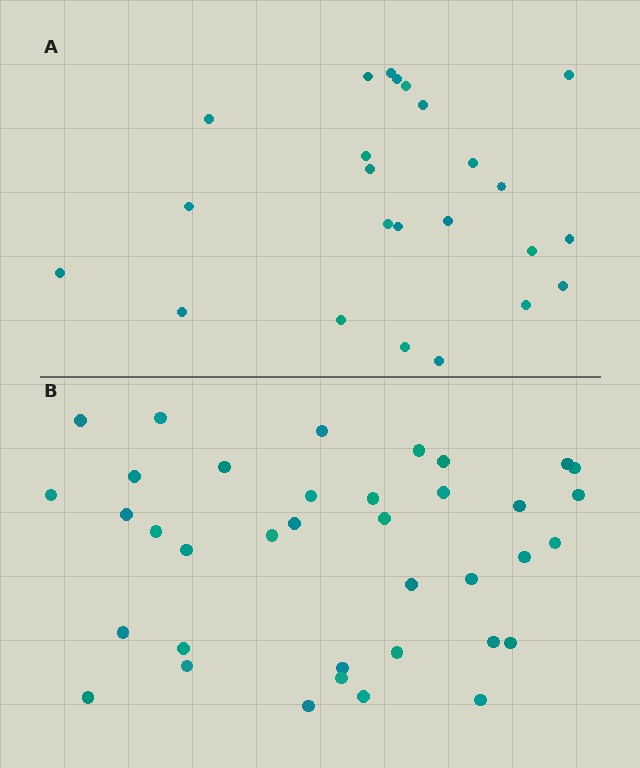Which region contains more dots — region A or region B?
Region B (the bottom region) has more dots.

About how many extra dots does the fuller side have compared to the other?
Region B has approximately 15 more dots than region A.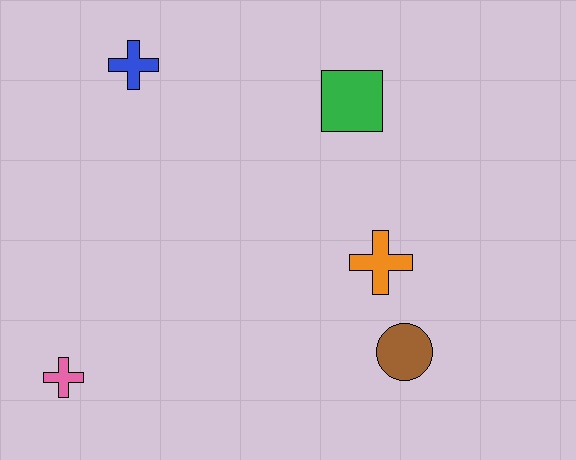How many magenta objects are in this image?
There are no magenta objects.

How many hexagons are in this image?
There are no hexagons.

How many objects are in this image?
There are 5 objects.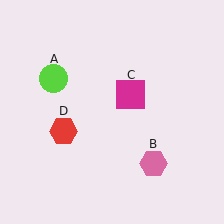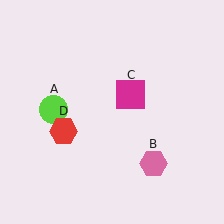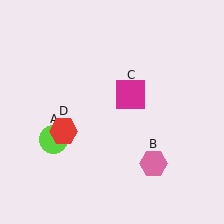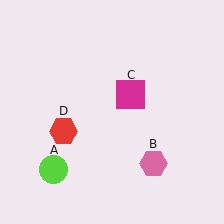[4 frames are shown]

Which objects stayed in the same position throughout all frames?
Pink hexagon (object B) and magenta square (object C) and red hexagon (object D) remained stationary.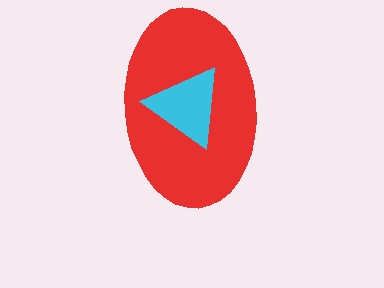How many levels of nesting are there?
2.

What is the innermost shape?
The cyan triangle.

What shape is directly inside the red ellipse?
The cyan triangle.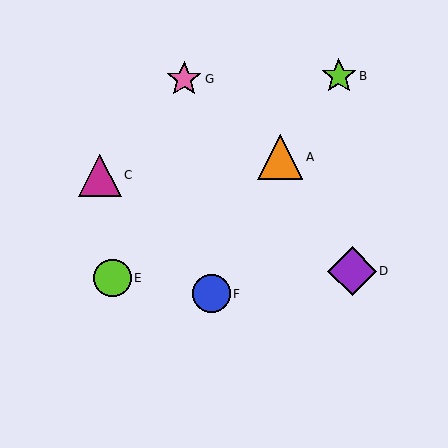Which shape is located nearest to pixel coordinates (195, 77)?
The pink star (labeled G) at (184, 79) is nearest to that location.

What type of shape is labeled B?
Shape B is a lime star.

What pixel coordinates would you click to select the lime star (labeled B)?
Click at (339, 76) to select the lime star B.